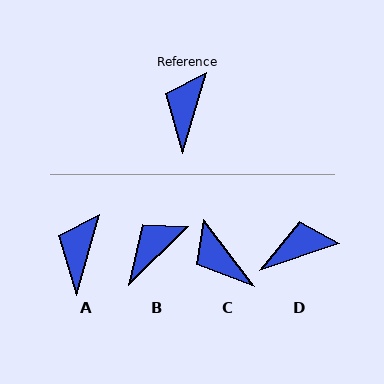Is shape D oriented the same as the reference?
No, it is off by about 55 degrees.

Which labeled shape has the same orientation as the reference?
A.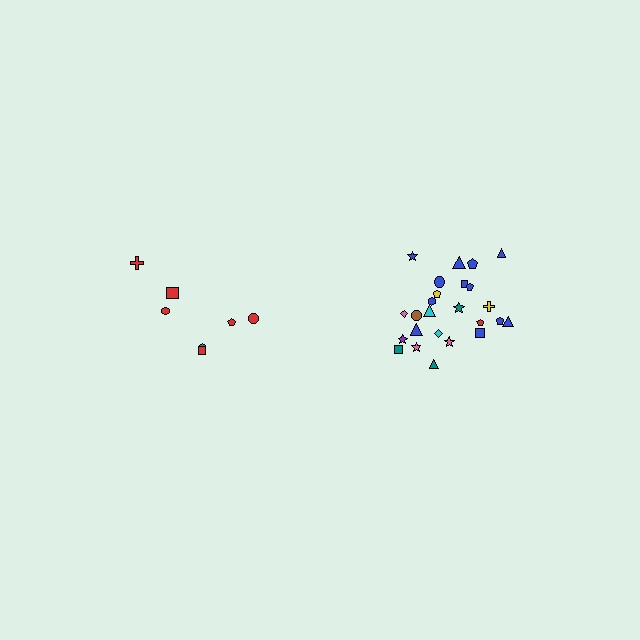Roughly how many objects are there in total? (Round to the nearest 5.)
Roughly 30 objects in total.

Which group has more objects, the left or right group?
The right group.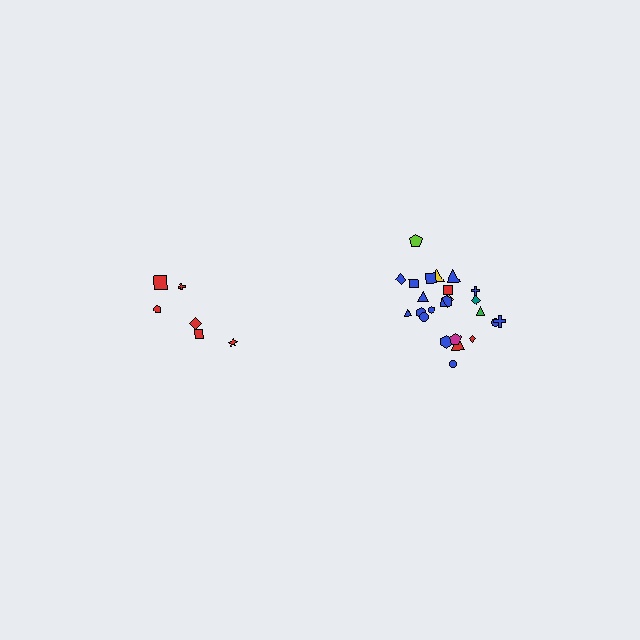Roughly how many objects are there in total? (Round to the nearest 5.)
Roughly 30 objects in total.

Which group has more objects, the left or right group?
The right group.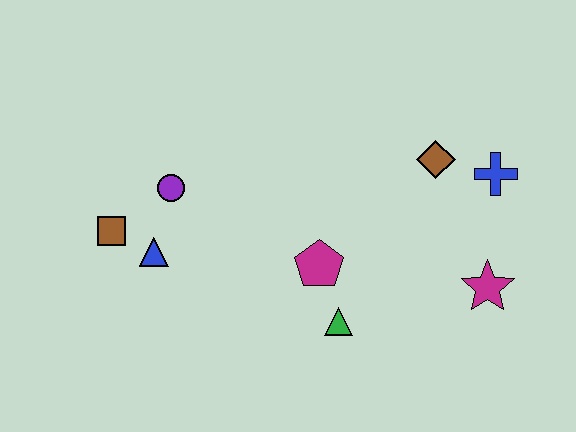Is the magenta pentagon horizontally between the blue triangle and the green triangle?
Yes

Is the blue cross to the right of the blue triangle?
Yes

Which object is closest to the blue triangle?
The brown square is closest to the blue triangle.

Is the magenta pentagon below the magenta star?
No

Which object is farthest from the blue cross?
The brown square is farthest from the blue cross.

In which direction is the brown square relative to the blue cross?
The brown square is to the left of the blue cross.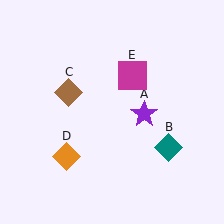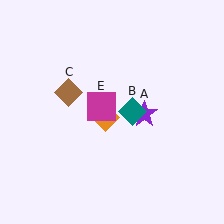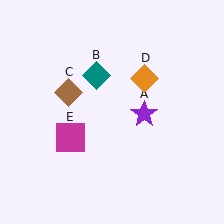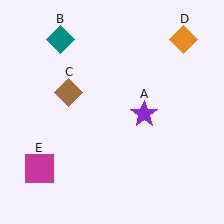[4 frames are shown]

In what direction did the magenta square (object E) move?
The magenta square (object E) moved down and to the left.